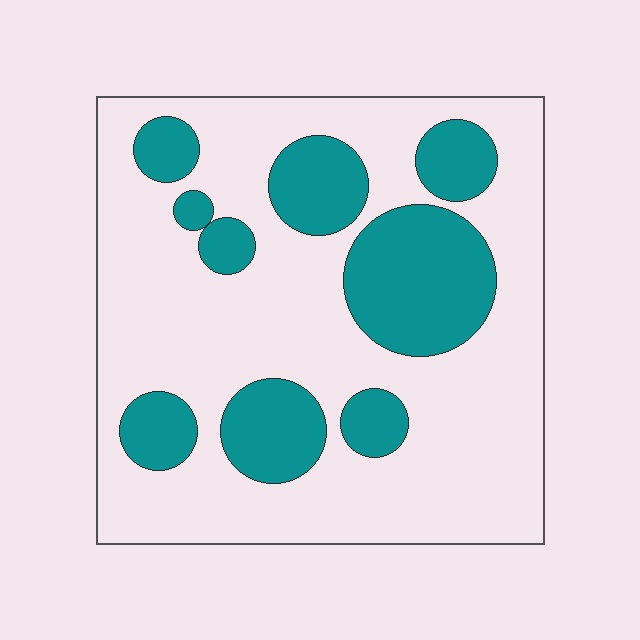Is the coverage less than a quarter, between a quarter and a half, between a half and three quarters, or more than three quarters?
Between a quarter and a half.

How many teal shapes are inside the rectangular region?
9.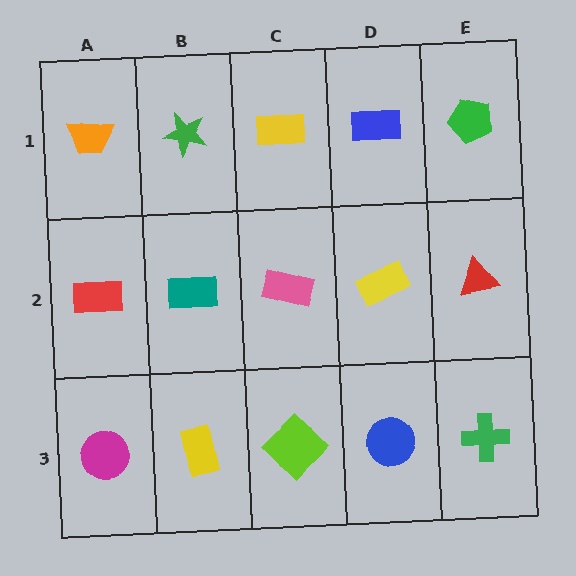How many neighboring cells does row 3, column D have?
3.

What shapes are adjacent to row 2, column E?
A green pentagon (row 1, column E), a green cross (row 3, column E), a yellow rectangle (row 2, column D).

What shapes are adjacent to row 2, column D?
A blue rectangle (row 1, column D), a blue circle (row 3, column D), a pink rectangle (row 2, column C), a red triangle (row 2, column E).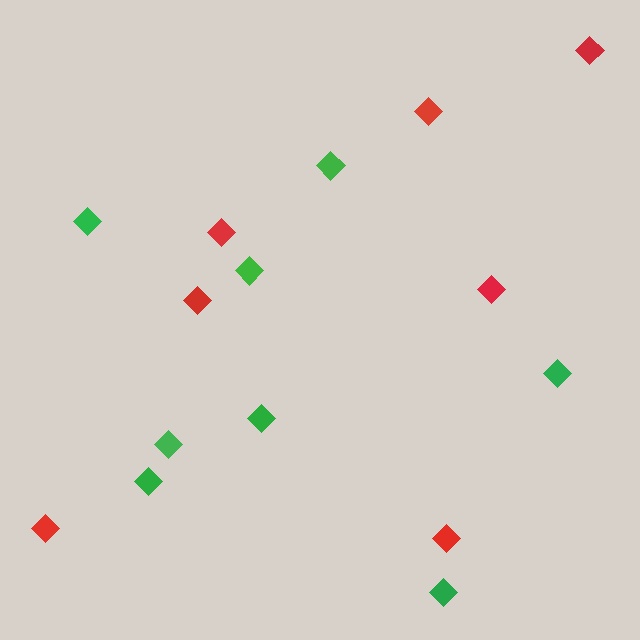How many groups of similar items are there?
There are 2 groups: one group of green diamonds (8) and one group of red diamonds (7).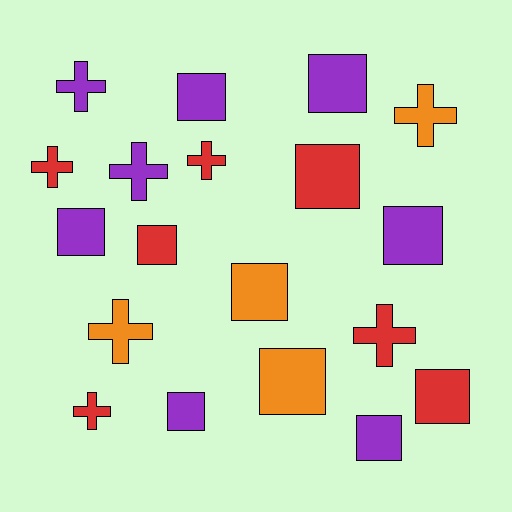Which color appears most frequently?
Purple, with 8 objects.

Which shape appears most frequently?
Square, with 11 objects.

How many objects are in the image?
There are 19 objects.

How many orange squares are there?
There are 2 orange squares.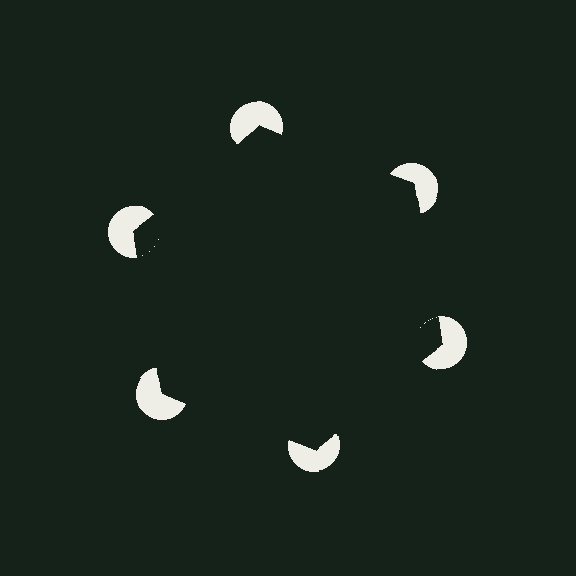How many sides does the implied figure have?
6 sides.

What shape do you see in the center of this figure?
An illusory hexagon — its edges are inferred from the aligned wedge cuts in the pac-man discs, not physically drawn.